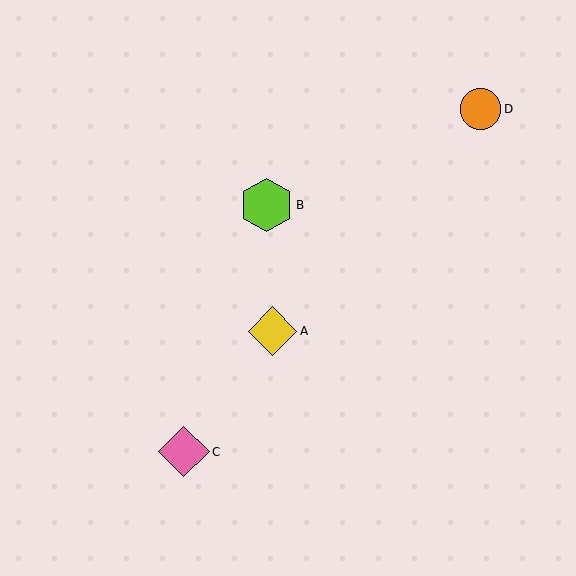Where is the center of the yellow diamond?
The center of the yellow diamond is at (272, 331).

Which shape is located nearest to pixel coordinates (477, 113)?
The orange circle (labeled D) at (481, 109) is nearest to that location.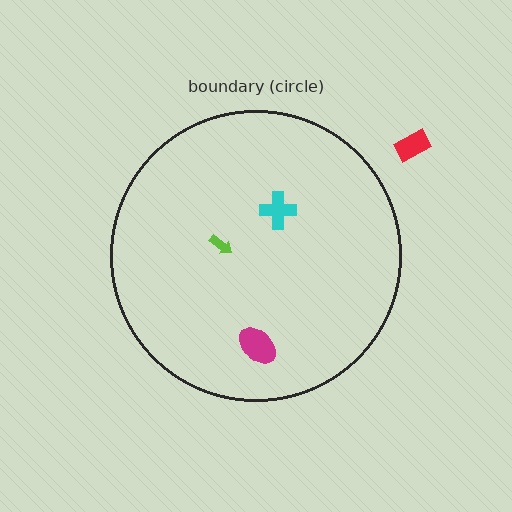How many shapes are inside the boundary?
3 inside, 1 outside.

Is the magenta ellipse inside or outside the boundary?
Inside.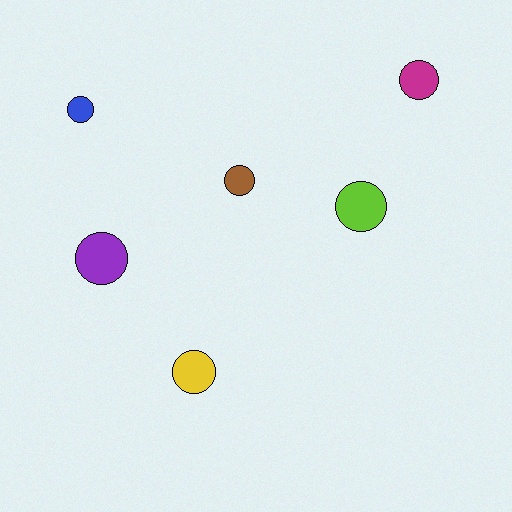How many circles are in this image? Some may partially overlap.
There are 6 circles.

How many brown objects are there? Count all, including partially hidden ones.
There is 1 brown object.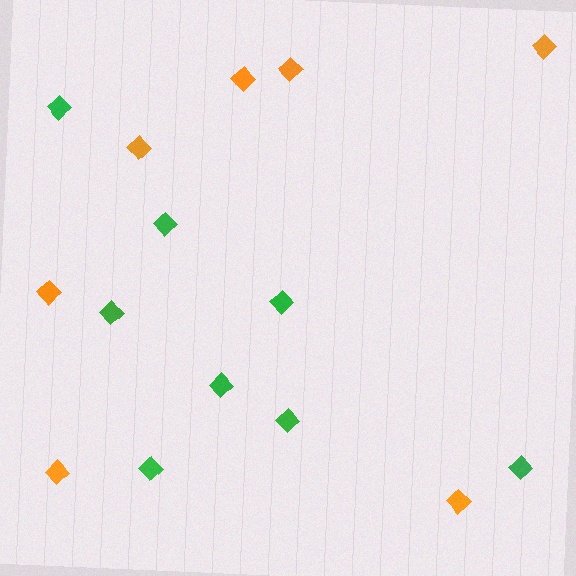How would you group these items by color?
There are 2 groups: one group of orange diamonds (7) and one group of green diamonds (8).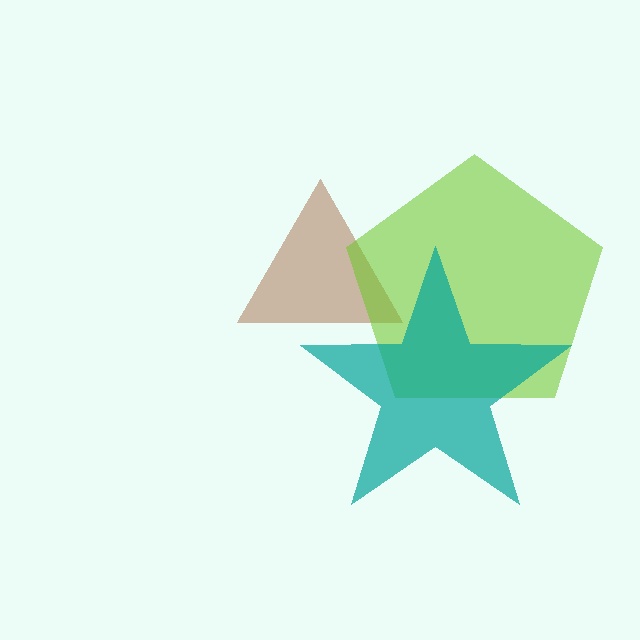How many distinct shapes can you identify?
There are 3 distinct shapes: a brown triangle, a lime pentagon, a teal star.